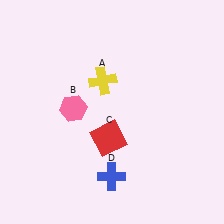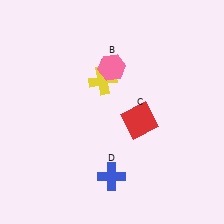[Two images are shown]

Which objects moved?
The objects that moved are: the pink hexagon (B), the red square (C).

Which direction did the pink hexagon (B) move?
The pink hexagon (B) moved up.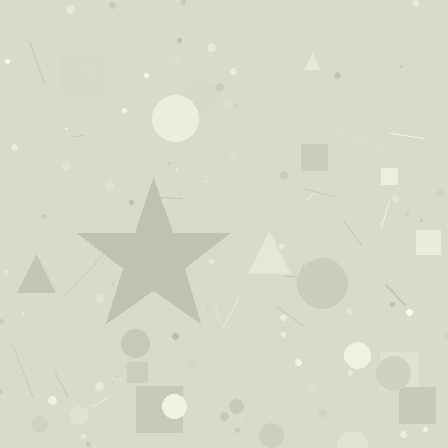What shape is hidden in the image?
A star is hidden in the image.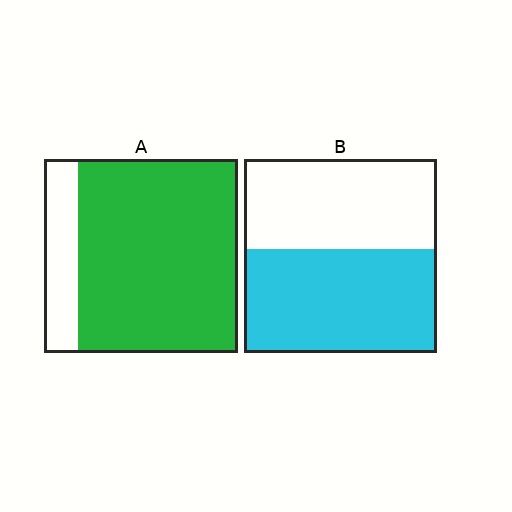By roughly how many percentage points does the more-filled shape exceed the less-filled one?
By roughly 30 percentage points (A over B).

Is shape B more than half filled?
Roughly half.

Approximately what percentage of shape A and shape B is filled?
A is approximately 80% and B is approximately 55%.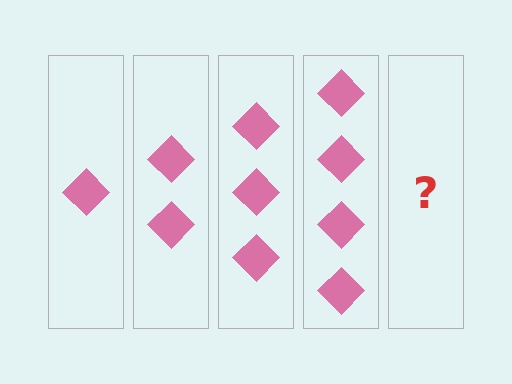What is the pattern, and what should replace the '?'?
The pattern is that each step adds one more diamond. The '?' should be 5 diamonds.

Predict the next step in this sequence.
The next step is 5 diamonds.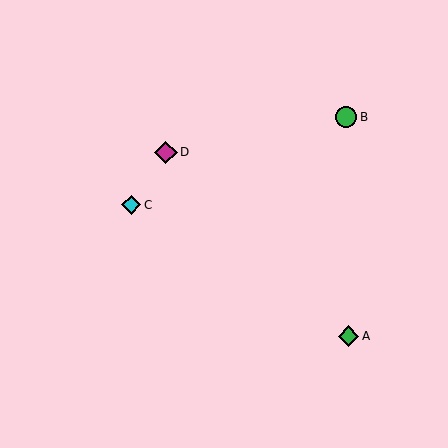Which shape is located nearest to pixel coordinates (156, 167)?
The magenta diamond (labeled D) at (166, 152) is nearest to that location.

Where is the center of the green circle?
The center of the green circle is at (346, 117).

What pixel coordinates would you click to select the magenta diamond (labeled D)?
Click at (166, 152) to select the magenta diamond D.